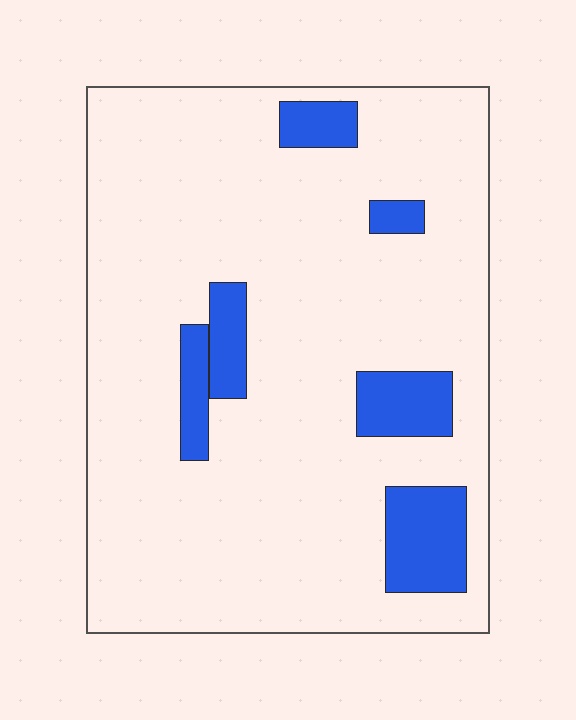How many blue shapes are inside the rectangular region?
6.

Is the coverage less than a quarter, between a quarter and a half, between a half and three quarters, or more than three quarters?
Less than a quarter.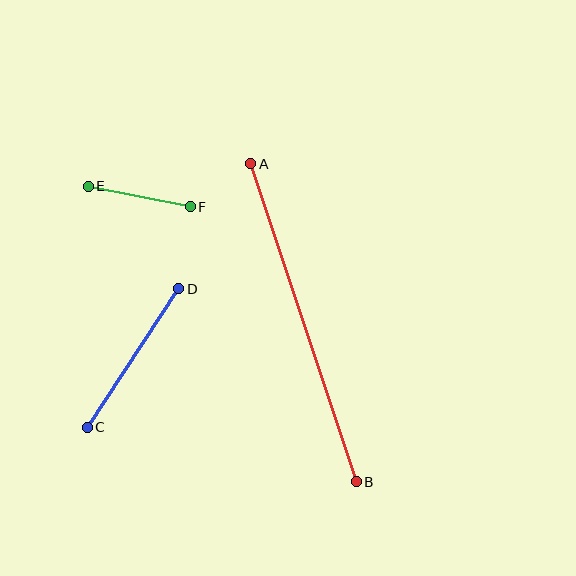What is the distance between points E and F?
The distance is approximately 104 pixels.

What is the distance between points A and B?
The distance is approximately 335 pixels.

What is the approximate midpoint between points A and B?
The midpoint is at approximately (303, 323) pixels.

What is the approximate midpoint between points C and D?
The midpoint is at approximately (133, 358) pixels.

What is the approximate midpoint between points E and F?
The midpoint is at approximately (139, 196) pixels.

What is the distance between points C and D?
The distance is approximately 166 pixels.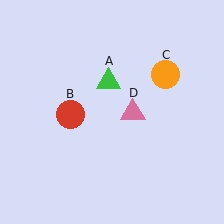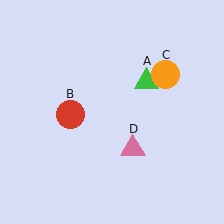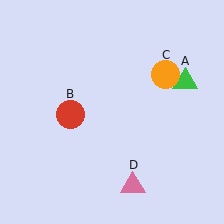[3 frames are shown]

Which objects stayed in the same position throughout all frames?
Red circle (object B) and orange circle (object C) remained stationary.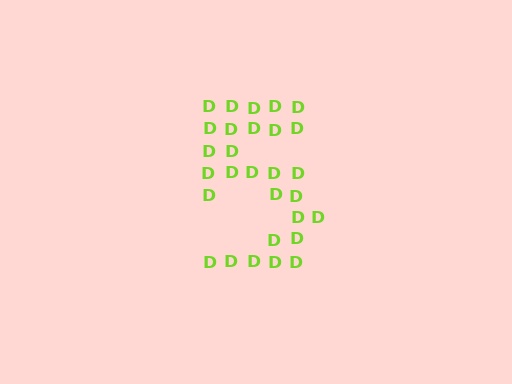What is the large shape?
The large shape is the digit 5.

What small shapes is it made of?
It is made of small letter D's.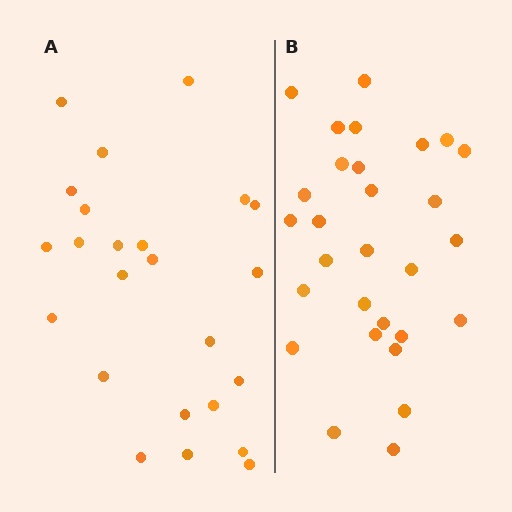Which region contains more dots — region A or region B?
Region B (the right region) has more dots.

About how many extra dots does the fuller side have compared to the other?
Region B has about 5 more dots than region A.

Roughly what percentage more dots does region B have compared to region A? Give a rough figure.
About 20% more.